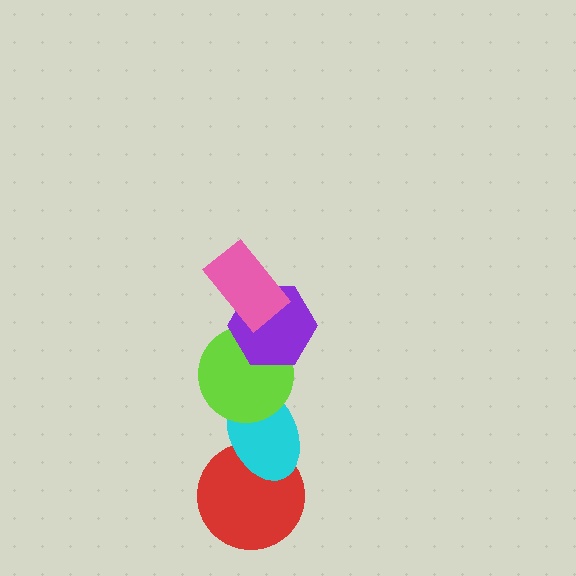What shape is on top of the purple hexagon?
The pink rectangle is on top of the purple hexagon.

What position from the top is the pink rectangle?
The pink rectangle is 1st from the top.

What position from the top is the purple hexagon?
The purple hexagon is 2nd from the top.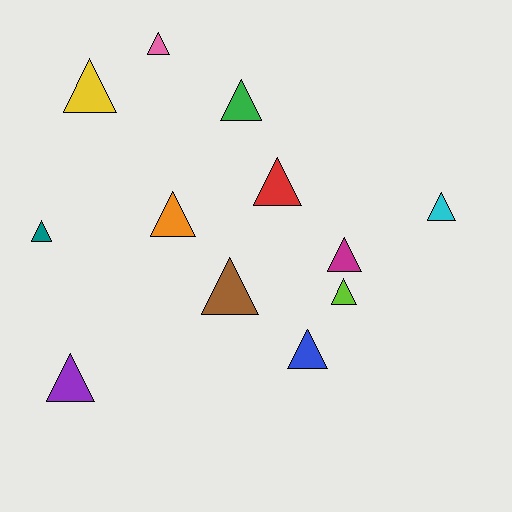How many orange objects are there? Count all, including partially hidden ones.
There is 1 orange object.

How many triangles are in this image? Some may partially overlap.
There are 12 triangles.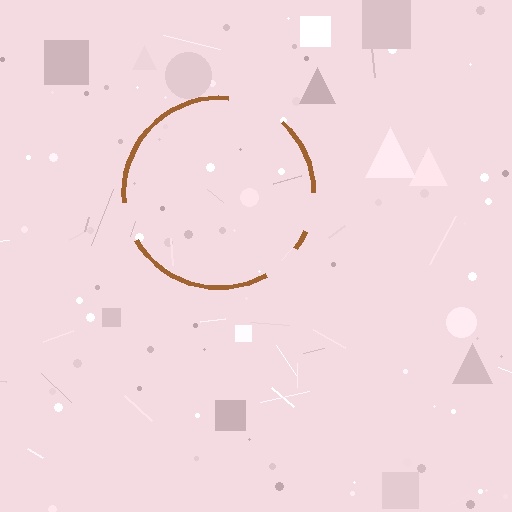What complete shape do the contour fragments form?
The contour fragments form a circle.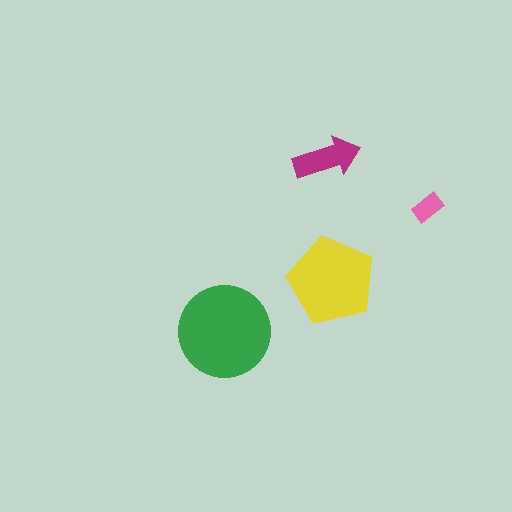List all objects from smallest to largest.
The pink rectangle, the magenta arrow, the yellow pentagon, the green circle.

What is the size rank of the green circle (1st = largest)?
1st.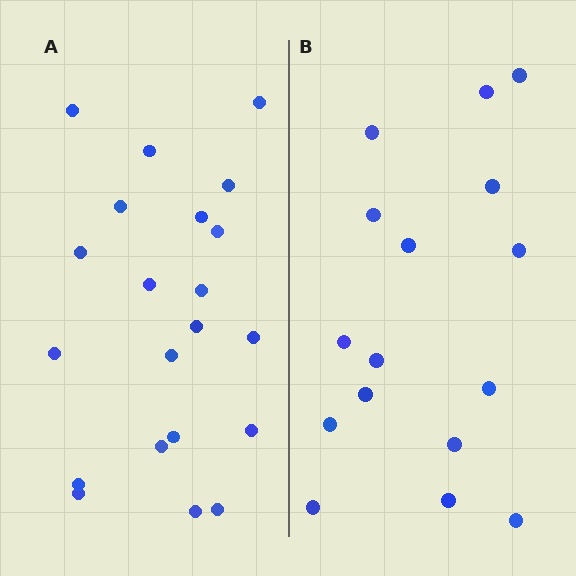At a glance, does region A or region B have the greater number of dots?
Region A (the left region) has more dots.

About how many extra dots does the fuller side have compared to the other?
Region A has about 5 more dots than region B.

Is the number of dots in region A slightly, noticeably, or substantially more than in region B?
Region A has noticeably more, but not dramatically so. The ratio is roughly 1.3 to 1.